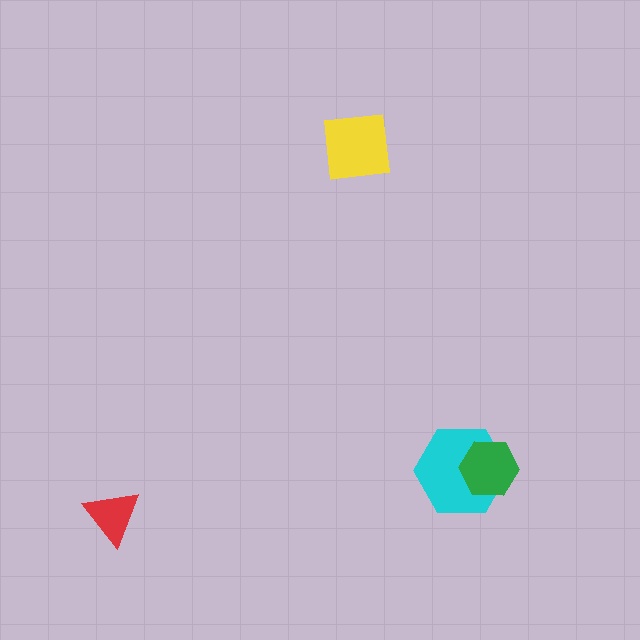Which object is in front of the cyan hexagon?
The green hexagon is in front of the cyan hexagon.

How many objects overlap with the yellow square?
0 objects overlap with the yellow square.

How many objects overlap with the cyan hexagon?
1 object overlaps with the cyan hexagon.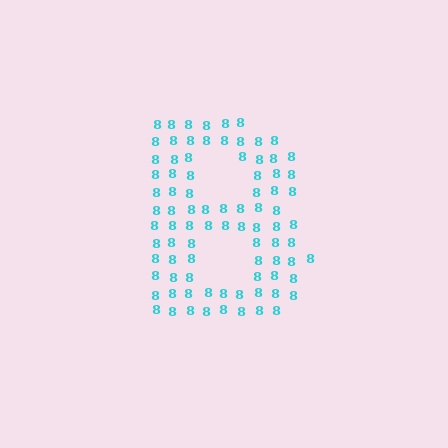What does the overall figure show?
The overall figure shows the letter B.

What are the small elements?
The small elements are digit 8's.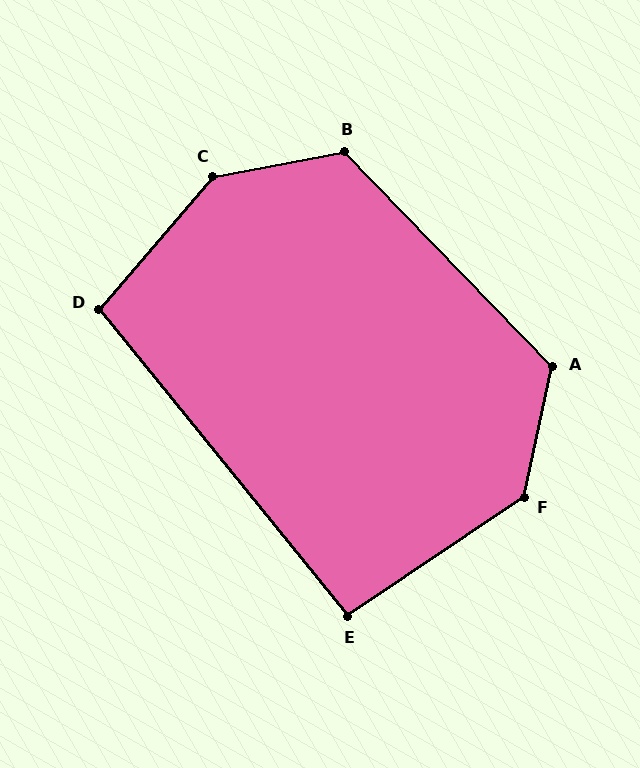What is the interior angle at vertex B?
Approximately 123 degrees (obtuse).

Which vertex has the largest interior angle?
C, at approximately 141 degrees.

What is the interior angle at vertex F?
Approximately 136 degrees (obtuse).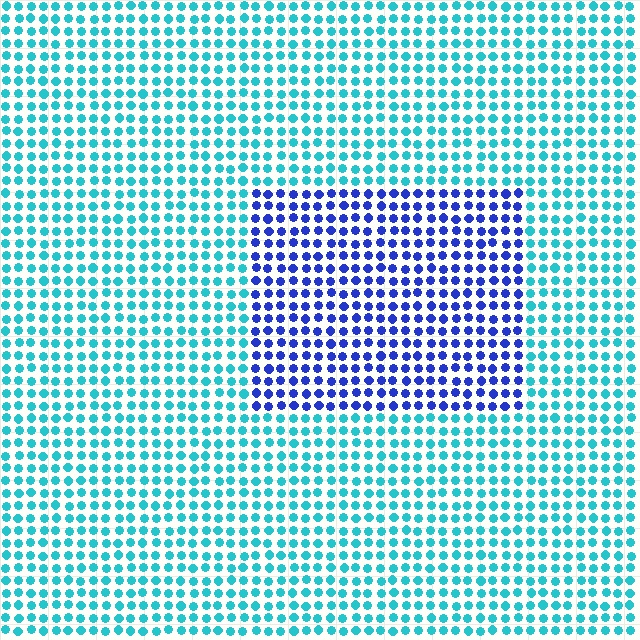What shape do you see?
I see a rectangle.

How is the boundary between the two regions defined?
The boundary is defined purely by a slight shift in hue (about 52 degrees). Spacing, size, and orientation are identical on both sides.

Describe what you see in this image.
The image is filled with small cyan elements in a uniform arrangement. A rectangle-shaped region is visible where the elements are tinted to a slightly different hue, forming a subtle color boundary.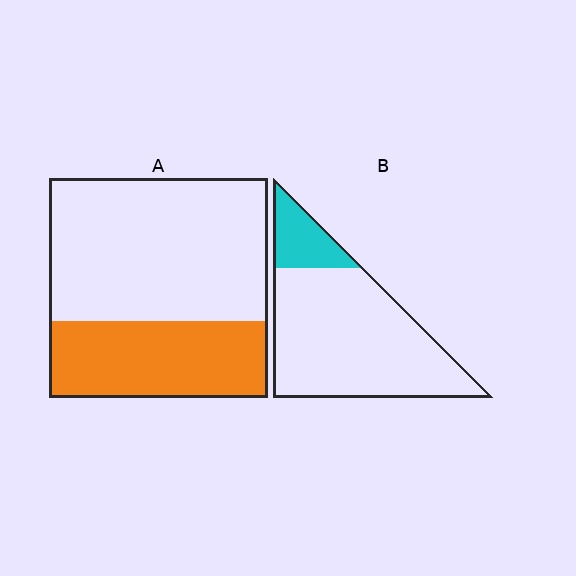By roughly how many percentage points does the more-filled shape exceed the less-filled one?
By roughly 20 percentage points (A over B).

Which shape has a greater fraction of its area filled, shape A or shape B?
Shape A.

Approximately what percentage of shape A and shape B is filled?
A is approximately 35% and B is approximately 15%.